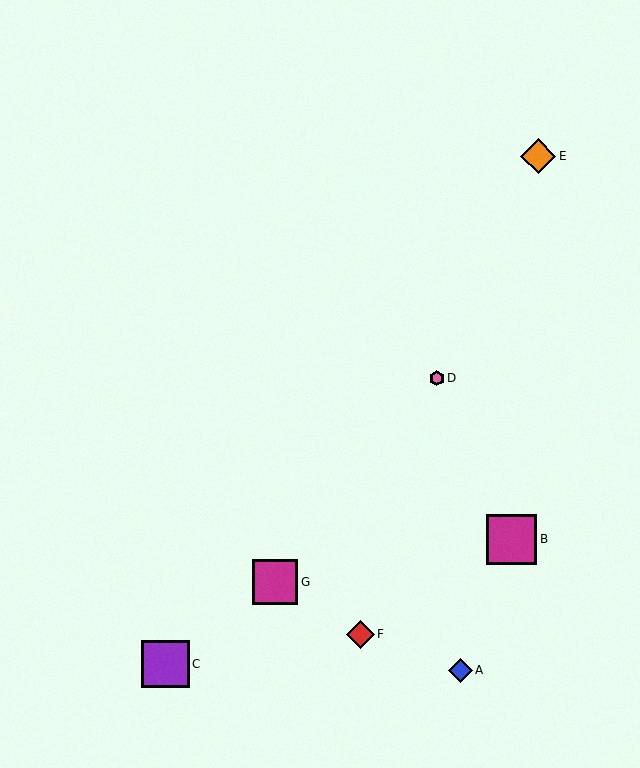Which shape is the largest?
The magenta square (labeled B) is the largest.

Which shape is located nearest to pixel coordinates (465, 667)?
The blue diamond (labeled A) at (460, 670) is nearest to that location.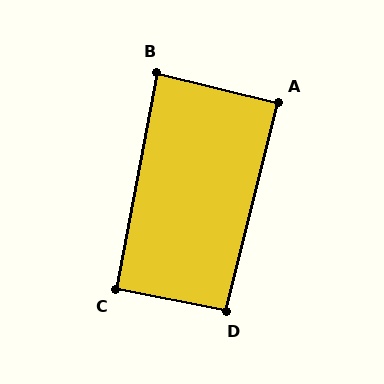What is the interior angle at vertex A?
Approximately 90 degrees (approximately right).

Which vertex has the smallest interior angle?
B, at approximately 87 degrees.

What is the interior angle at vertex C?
Approximately 90 degrees (approximately right).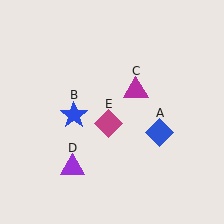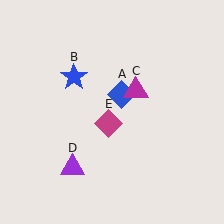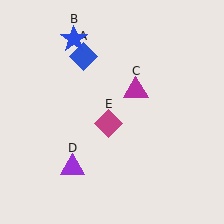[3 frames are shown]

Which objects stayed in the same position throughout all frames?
Magenta triangle (object C) and purple triangle (object D) and magenta diamond (object E) remained stationary.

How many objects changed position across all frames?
2 objects changed position: blue diamond (object A), blue star (object B).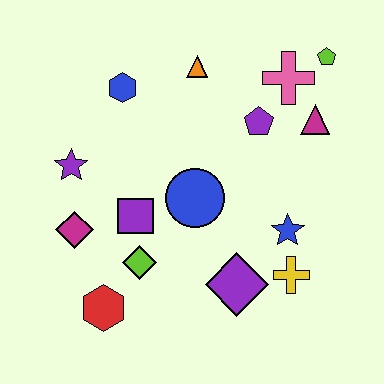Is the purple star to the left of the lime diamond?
Yes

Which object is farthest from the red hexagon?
The lime pentagon is farthest from the red hexagon.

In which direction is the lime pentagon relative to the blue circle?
The lime pentagon is above the blue circle.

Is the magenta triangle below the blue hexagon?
Yes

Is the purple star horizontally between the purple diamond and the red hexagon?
No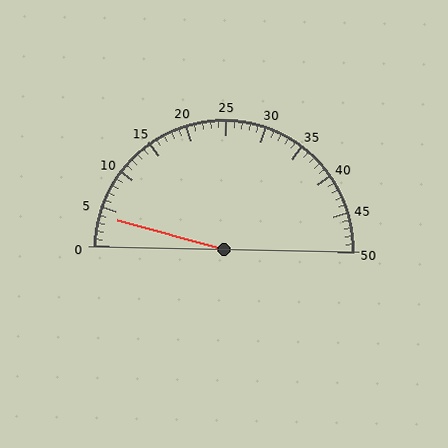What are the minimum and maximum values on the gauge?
The gauge ranges from 0 to 50.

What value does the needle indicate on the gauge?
The needle indicates approximately 4.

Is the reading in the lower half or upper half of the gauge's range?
The reading is in the lower half of the range (0 to 50).